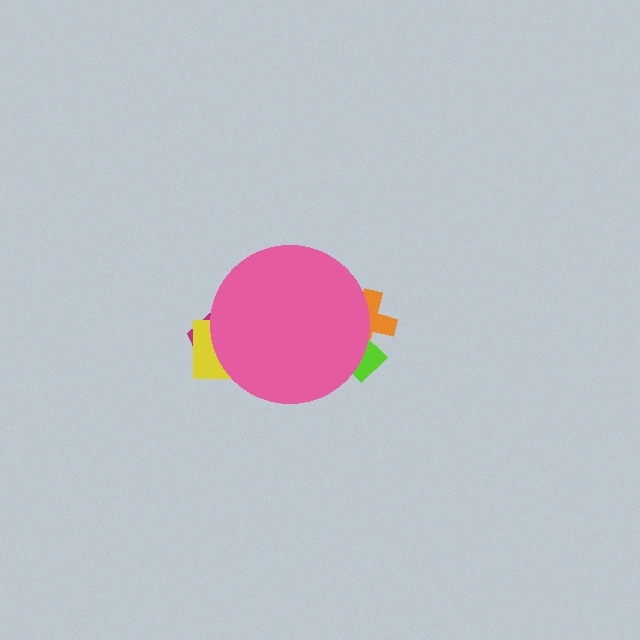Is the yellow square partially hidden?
Yes, the yellow square is partially hidden behind the pink circle.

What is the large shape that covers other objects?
A pink circle.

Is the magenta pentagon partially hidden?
Yes, the magenta pentagon is partially hidden behind the pink circle.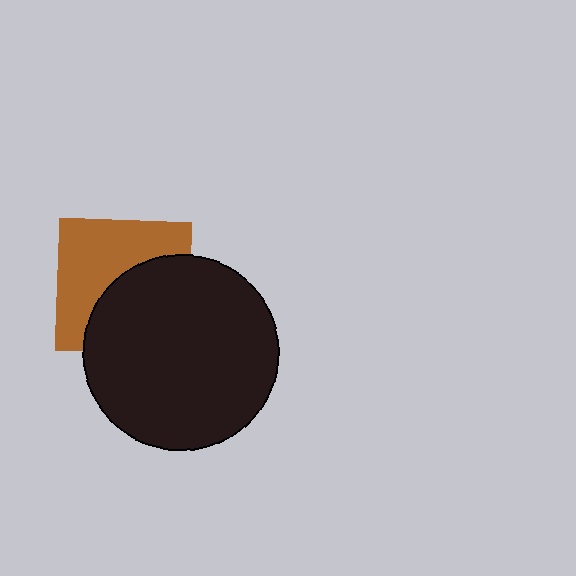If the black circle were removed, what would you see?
You would see the complete brown square.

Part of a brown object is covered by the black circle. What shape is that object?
It is a square.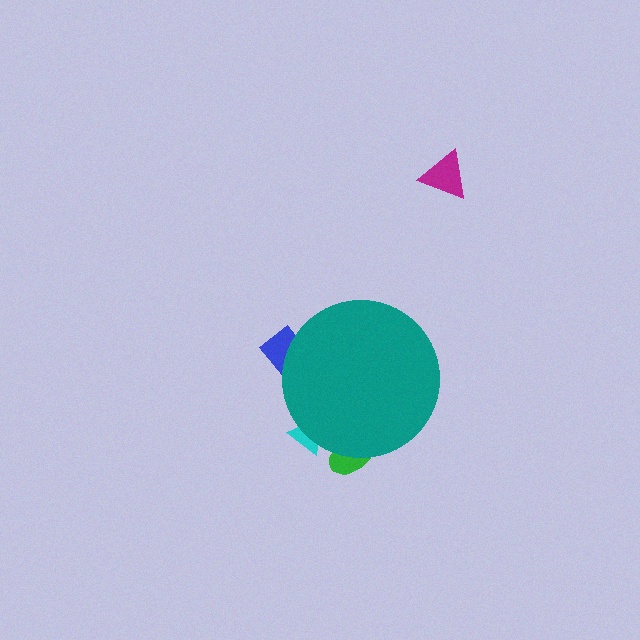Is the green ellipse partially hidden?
Yes, the green ellipse is partially hidden behind the teal circle.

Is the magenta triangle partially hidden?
No, the magenta triangle is fully visible.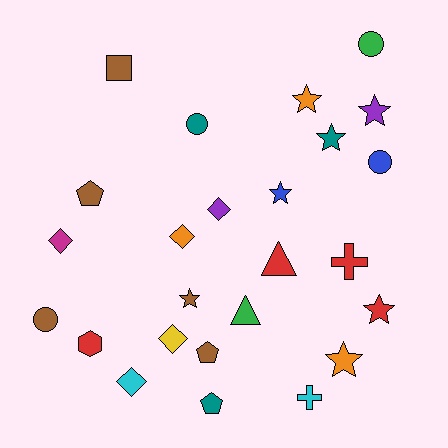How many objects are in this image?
There are 25 objects.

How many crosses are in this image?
There are 2 crosses.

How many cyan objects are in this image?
There are 2 cyan objects.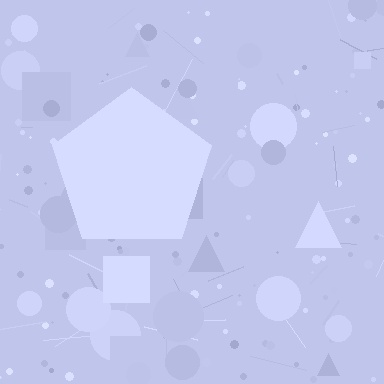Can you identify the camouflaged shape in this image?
The camouflaged shape is a pentagon.